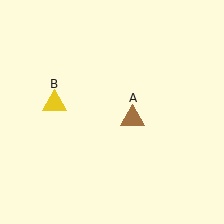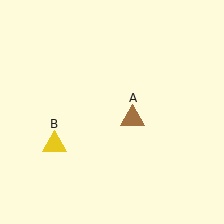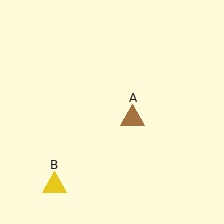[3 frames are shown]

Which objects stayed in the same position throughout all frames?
Brown triangle (object A) remained stationary.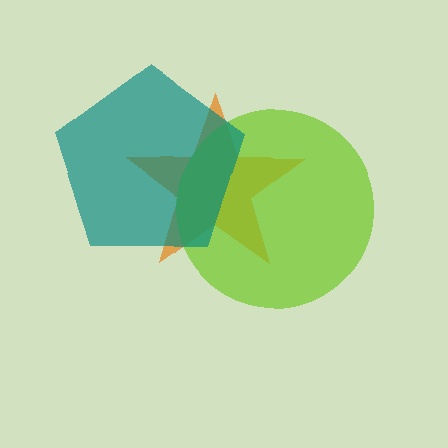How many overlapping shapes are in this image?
There are 3 overlapping shapes in the image.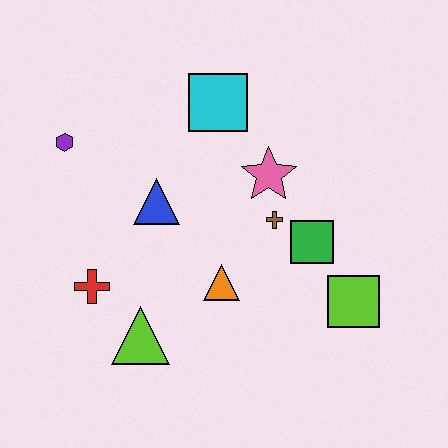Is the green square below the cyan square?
Yes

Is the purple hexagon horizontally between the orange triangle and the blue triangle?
No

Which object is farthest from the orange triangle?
The purple hexagon is farthest from the orange triangle.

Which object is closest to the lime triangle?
The red cross is closest to the lime triangle.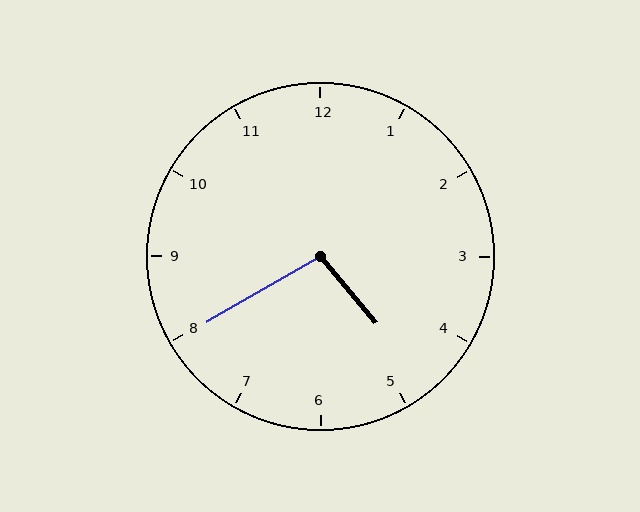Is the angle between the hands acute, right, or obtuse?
It is obtuse.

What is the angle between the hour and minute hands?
Approximately 100 degrees.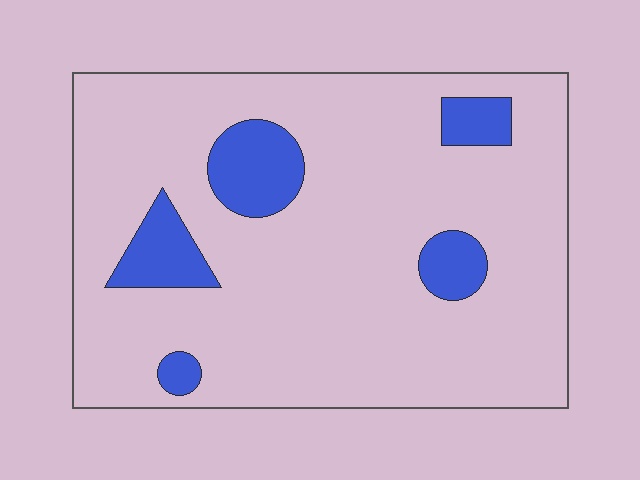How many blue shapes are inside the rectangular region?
5.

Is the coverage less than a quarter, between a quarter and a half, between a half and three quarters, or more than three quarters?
Less than a quarter.